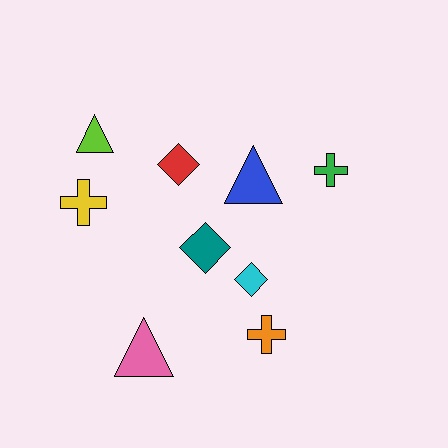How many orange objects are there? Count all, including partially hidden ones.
There is 1 orange object.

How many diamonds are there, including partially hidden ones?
There are 3 diamonds.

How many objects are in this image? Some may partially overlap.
There are 9 objects.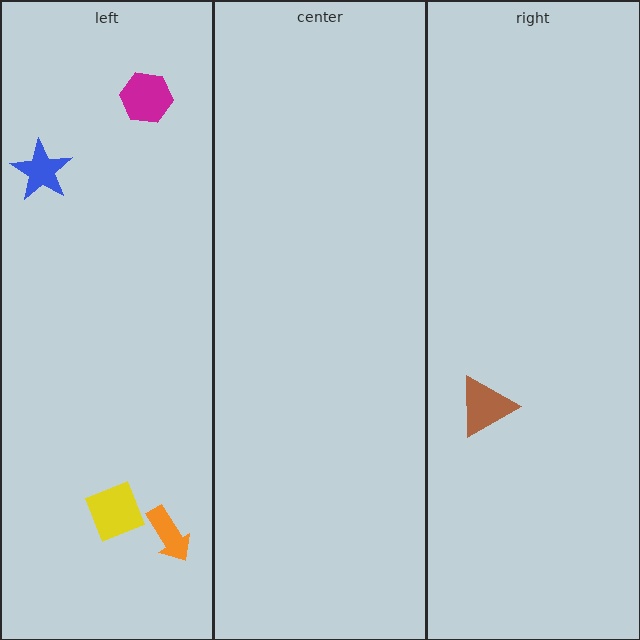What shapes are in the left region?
The magenta hexagon, the yellow diamond, the orange arrow, the blue star.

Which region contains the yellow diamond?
The left region.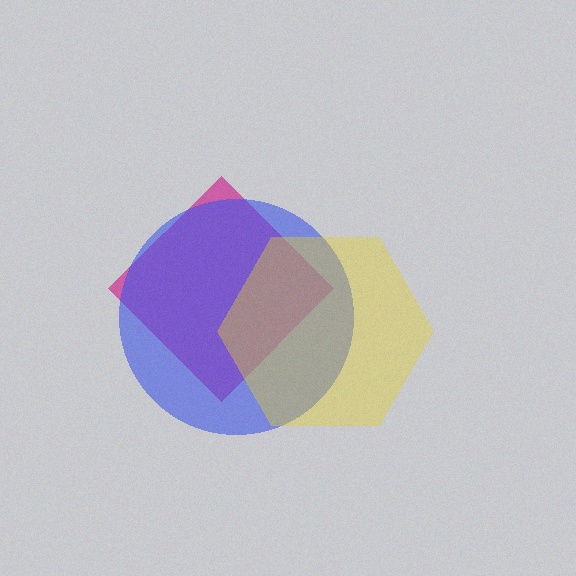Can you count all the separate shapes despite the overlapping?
Yes, there are 3 separate shapes.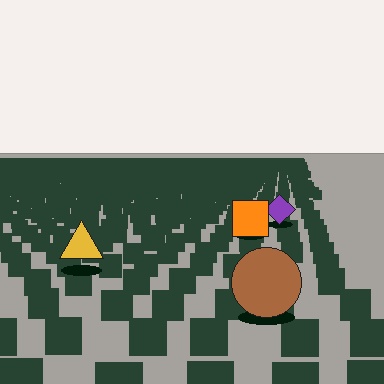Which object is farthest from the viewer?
The purple diamond is farthest from the viewer. It appears smaller and the ground texture around it is denser.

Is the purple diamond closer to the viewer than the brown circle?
No. The brown circle is closer — you can tell from the texture gradient: the ground texture is coarser near it.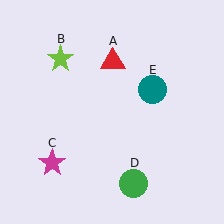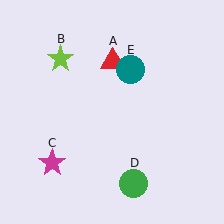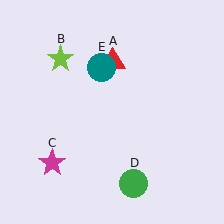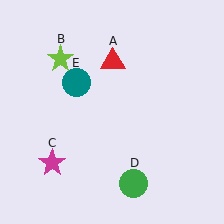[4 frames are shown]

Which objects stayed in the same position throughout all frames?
Red triangle (object A) and lime star (object B) and magenta star (object C) and green circle (object D) remained stationary.